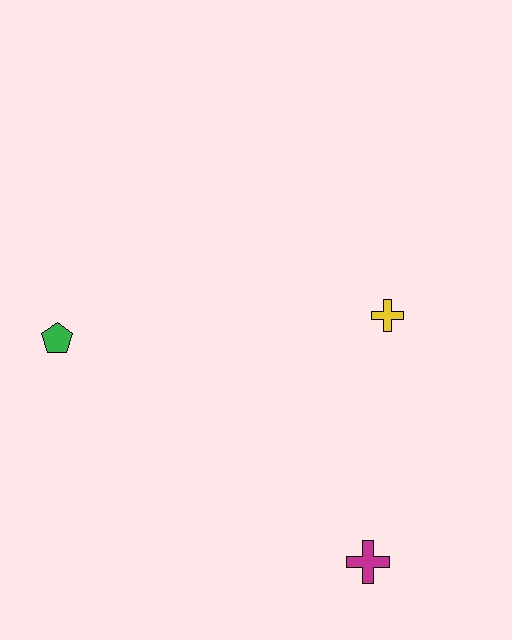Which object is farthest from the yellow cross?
The green pentagon is farthest from the yellow cross.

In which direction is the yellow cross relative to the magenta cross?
The yellow cross is above the magenta cross.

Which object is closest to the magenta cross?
The yellow cross is closest to the magenta cross.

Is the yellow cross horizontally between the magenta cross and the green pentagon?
No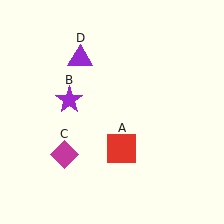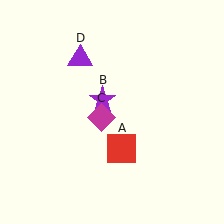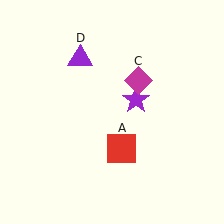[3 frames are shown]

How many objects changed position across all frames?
2 objects changed position: purple star (object B), magenta diamond (object C).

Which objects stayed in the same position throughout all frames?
Red square (object A) and purple triangle (object D) remained stationary.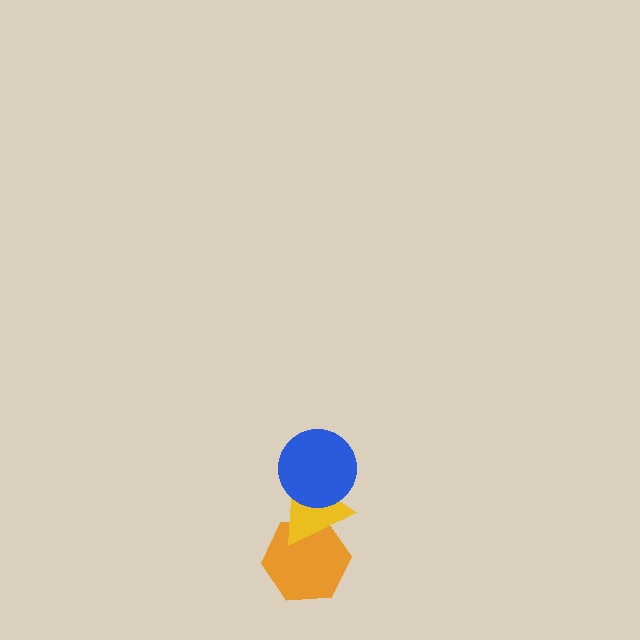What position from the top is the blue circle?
The blue circle is 1st from the top.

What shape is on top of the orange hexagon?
The yellow triangle is on top of the orange hexagon.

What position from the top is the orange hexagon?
The orange hexagon is 3rd from the top.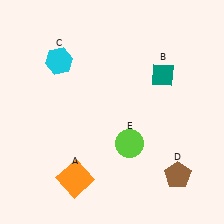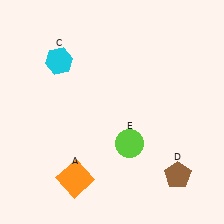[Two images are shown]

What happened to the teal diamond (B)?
The teal diamond (B) was removed in Image 2. It was in the top-right area of Image 1.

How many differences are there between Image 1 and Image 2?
There is 1 difference between the two images.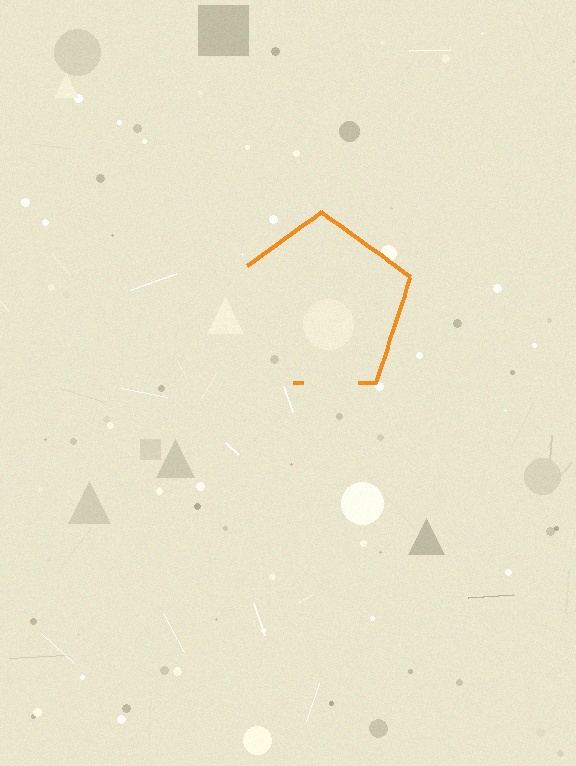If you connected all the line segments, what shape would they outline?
They would outline a pentagon.